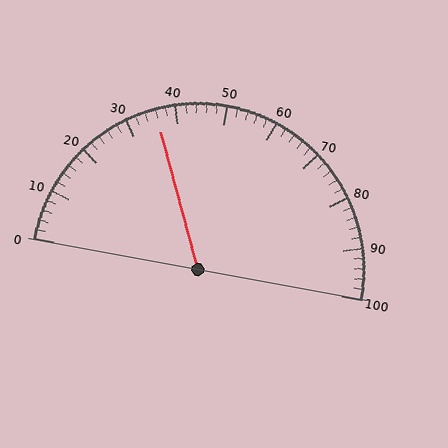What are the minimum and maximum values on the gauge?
The gauge ranges from 0 to 100.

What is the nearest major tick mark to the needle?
The nearest major tick mark is 40.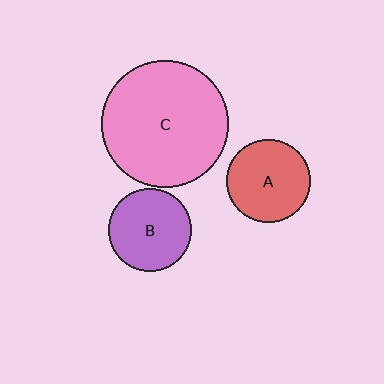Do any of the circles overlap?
No, none of the circles overlap.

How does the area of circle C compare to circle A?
Approximately 2.3 times.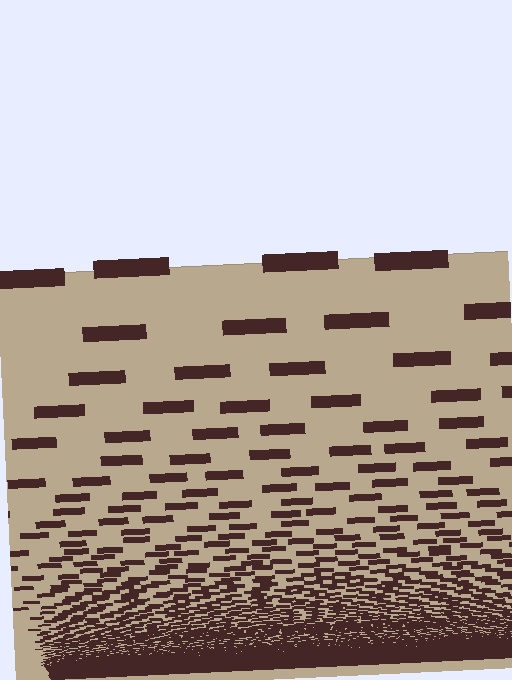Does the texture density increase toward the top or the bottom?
Density increases toward the bottom.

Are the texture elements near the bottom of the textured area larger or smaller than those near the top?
Smaller. The gradient is inverted — elements near the bottom are smaller and denser.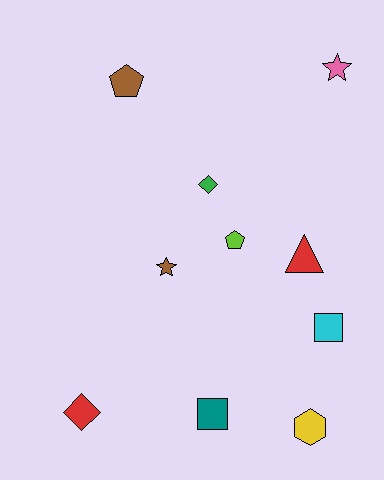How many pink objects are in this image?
There is 1 pink object.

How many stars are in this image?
There are 2 stars.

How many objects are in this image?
There are 10 objects.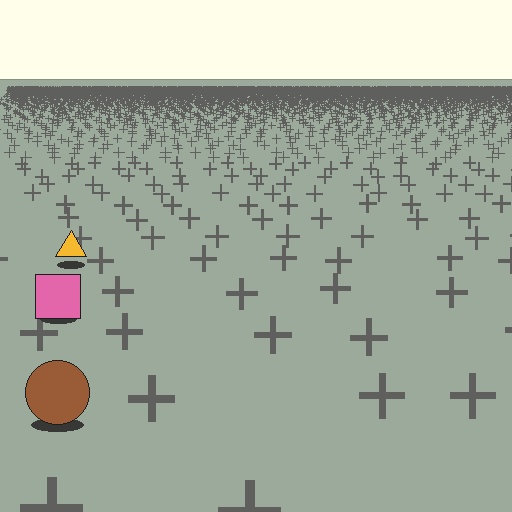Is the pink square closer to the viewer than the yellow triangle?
Yes. The pink square is closer — you can tell from the texture gradient: the ground texture is coarser near it.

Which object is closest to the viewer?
The brown circle is closest. The texture marks near it are larger and more spread out.